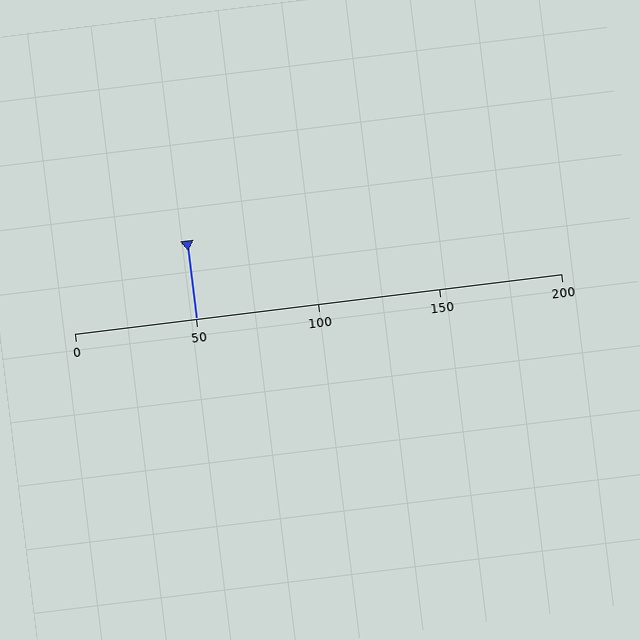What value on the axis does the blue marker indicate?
The marker indicates approximately 50.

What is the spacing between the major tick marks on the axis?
The major ticks are spaced 50 apart.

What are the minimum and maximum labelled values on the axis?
The axis runs from 0 to 200.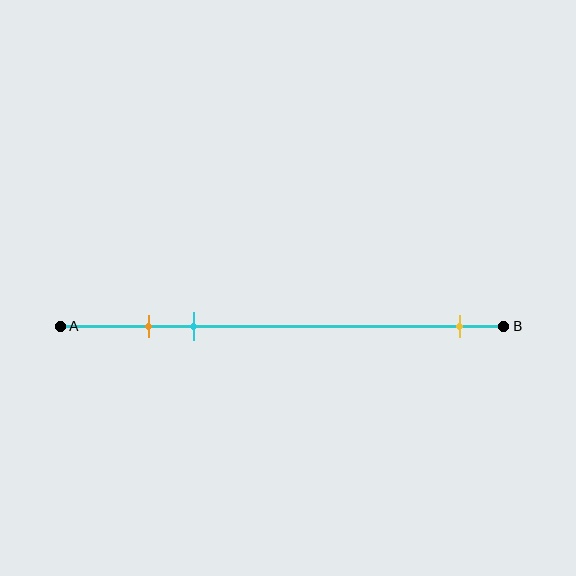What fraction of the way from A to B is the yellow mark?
The yellow mark is approximately 90% (0.9) of the way from A to B.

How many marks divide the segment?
There are 3 marks dividing the segment.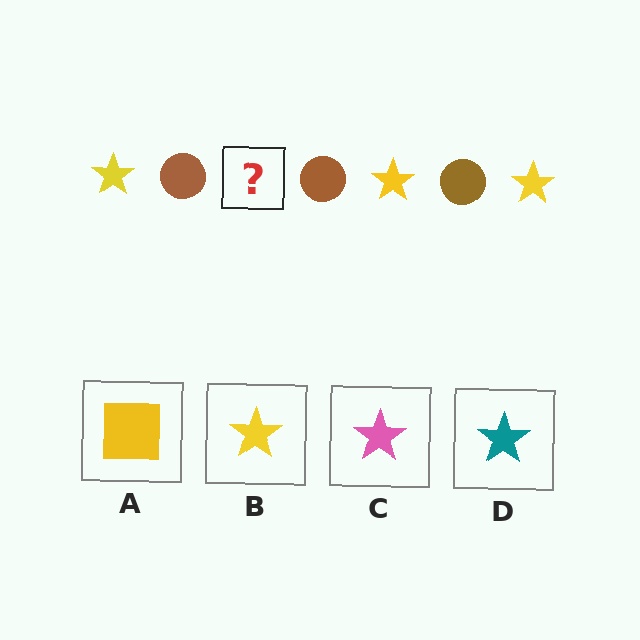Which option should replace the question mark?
Option B.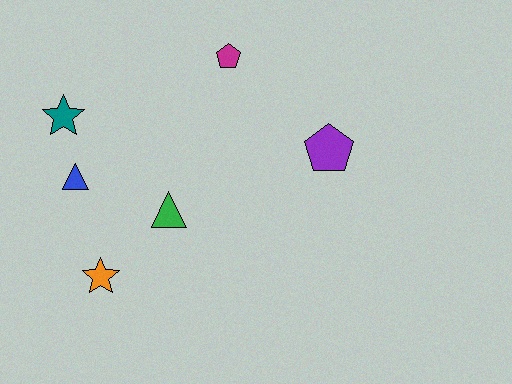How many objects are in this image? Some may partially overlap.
There are 6 objects.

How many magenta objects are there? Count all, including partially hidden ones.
There is 1 magenta object.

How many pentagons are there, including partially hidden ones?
There are 2 pentagons.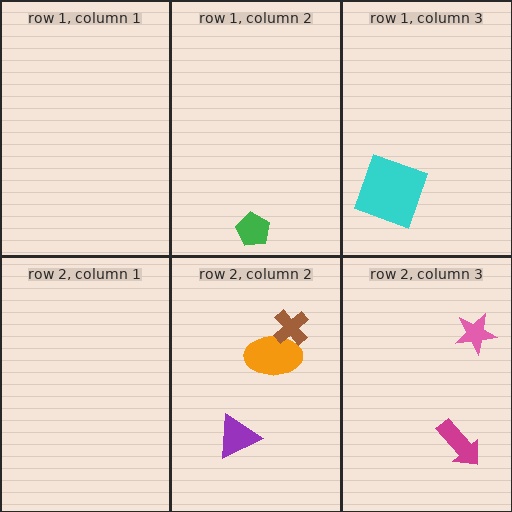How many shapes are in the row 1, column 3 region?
1.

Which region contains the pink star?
The row 2, column 3 region.